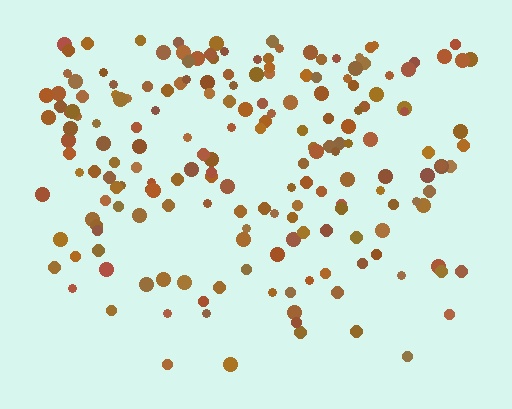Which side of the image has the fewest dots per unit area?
The bottom.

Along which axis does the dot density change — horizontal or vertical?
Vertical.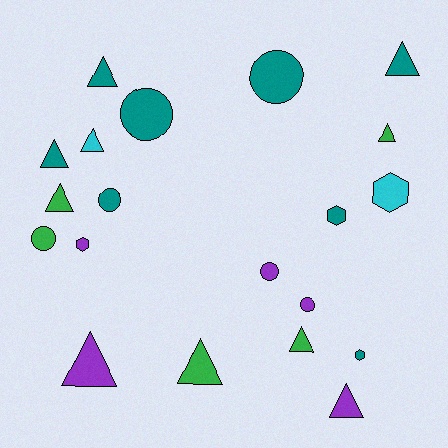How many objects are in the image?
There are 20 objects.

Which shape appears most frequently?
Triangle, with 10 objects.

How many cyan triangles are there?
There is 1 cyan triangle.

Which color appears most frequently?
Teal, with 8 objects.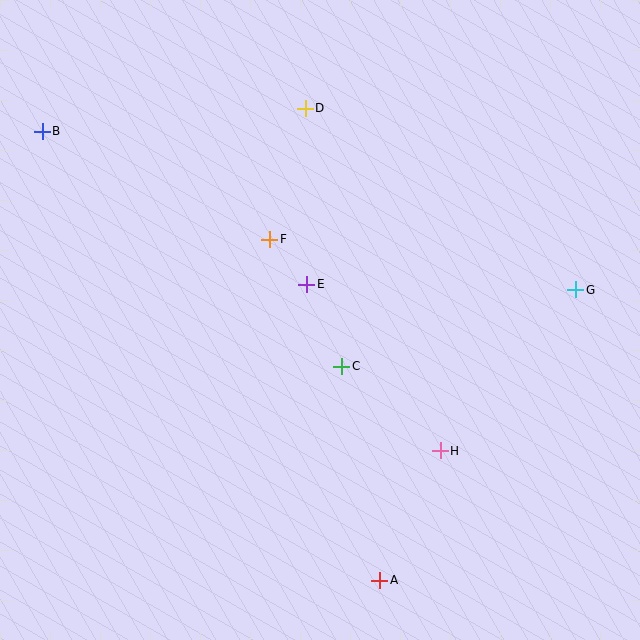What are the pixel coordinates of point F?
Point F is at (270, 239).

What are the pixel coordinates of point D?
Point D is at (305, 108).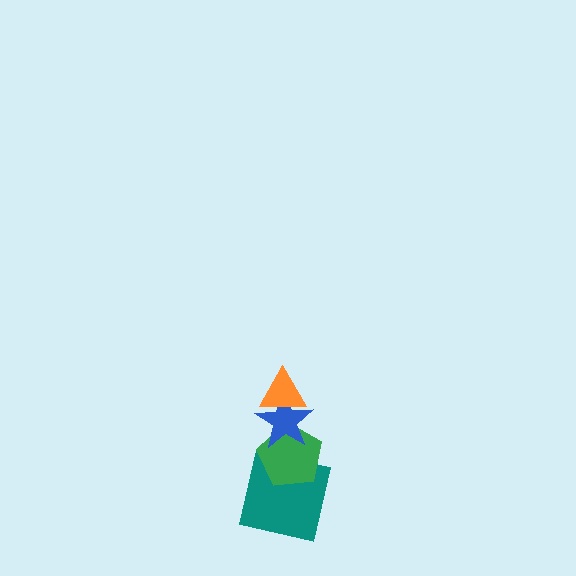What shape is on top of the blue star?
The orange triangle is on top of the blue star.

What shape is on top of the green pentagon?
The blue star is on top of the green pentagon.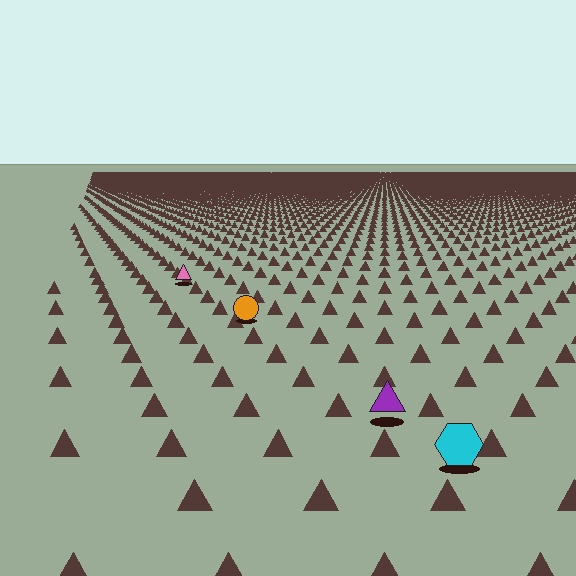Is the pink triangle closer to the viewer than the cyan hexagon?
No. The cyan hexagon is closer — you can tell from the texture gradient: the ground texture is coarser near it.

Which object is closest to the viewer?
The cyan hexagon is closest. The texture marks near it are larger and more spread out.